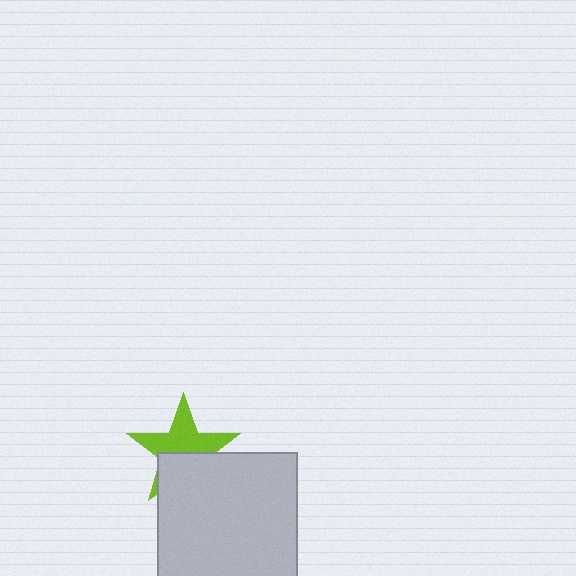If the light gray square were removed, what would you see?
You would see the complete lime star.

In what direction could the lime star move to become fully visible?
The lime star could move up. That would shift it out from behind the light gray square entirely.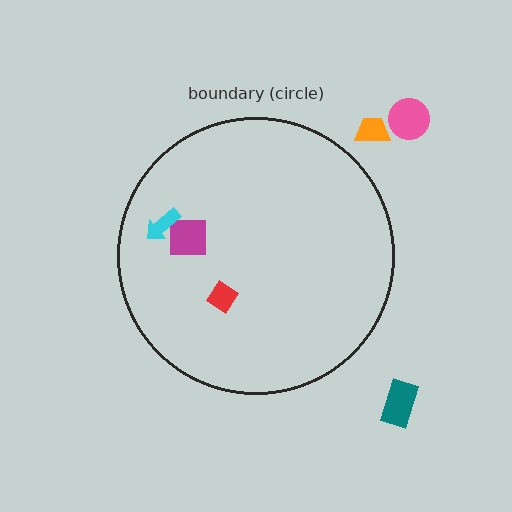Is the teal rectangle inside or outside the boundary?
Outside.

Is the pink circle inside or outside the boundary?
Outside.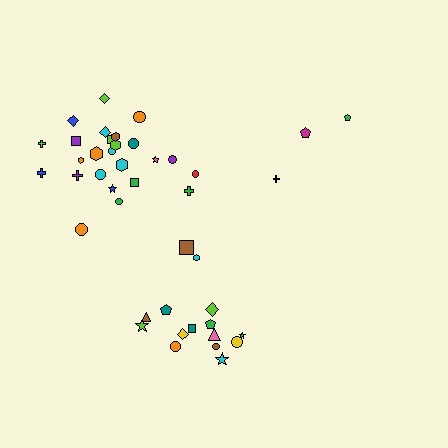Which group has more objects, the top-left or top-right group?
The top-left group.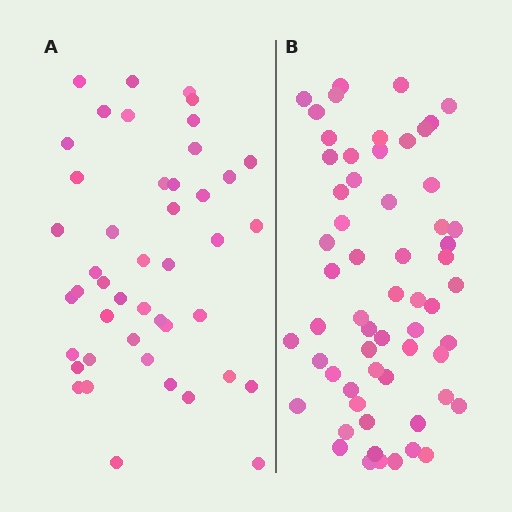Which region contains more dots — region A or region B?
Region B (the right region) has more dots.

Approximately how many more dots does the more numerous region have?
Region B has approximately 15 more dots than region A.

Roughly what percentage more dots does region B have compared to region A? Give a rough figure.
About 35% more.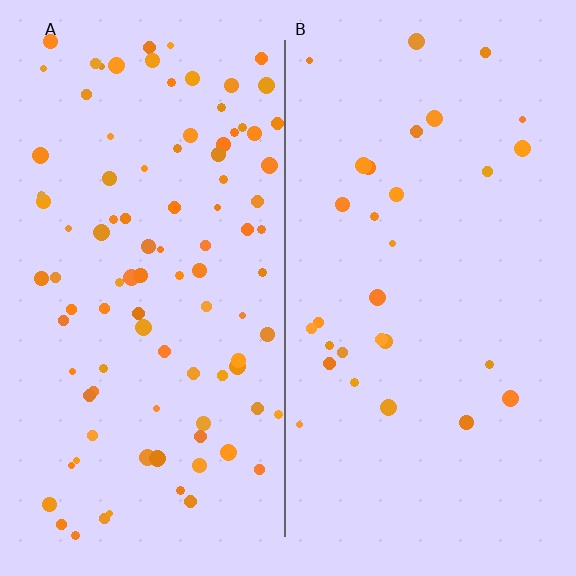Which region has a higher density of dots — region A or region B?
A (the left).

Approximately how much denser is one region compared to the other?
Approximately 3.3× — region A over region B.